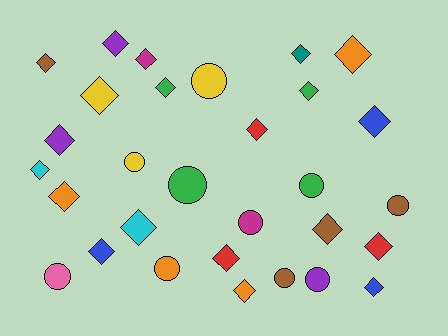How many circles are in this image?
There are 10 circles.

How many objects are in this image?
There are 30 objects.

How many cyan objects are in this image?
There are 2 cyan objects.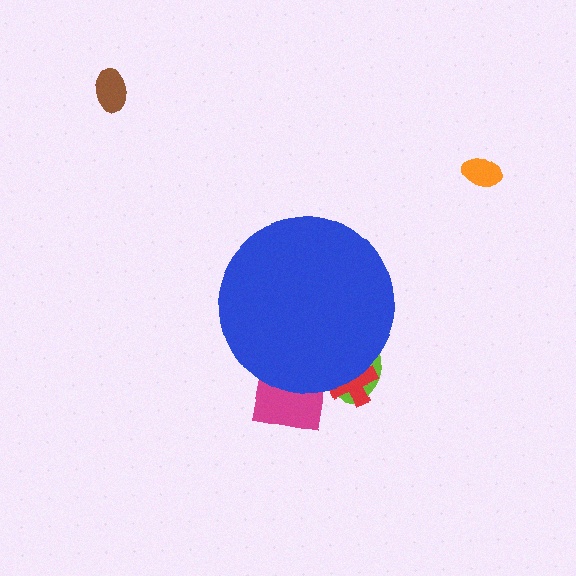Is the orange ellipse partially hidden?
No, the orange ellipse is fully visible.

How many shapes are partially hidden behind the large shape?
3 shapes are partially hidden.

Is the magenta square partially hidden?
Yes, the magenta square is partially hidden behind the blue circle.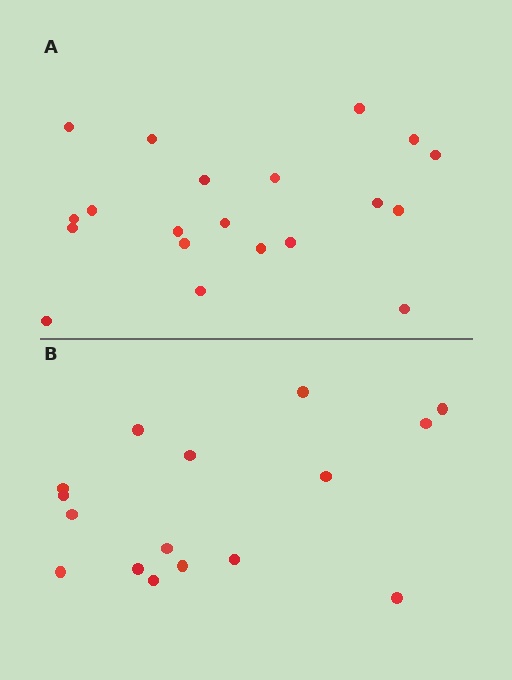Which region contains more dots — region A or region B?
Region A (the top region) has more dots.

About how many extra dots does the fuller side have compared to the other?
Region A has about 4 more dots than region B.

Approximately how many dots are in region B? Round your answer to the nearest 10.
About 20 dots. (The exact count is 16, which rounds to 20.)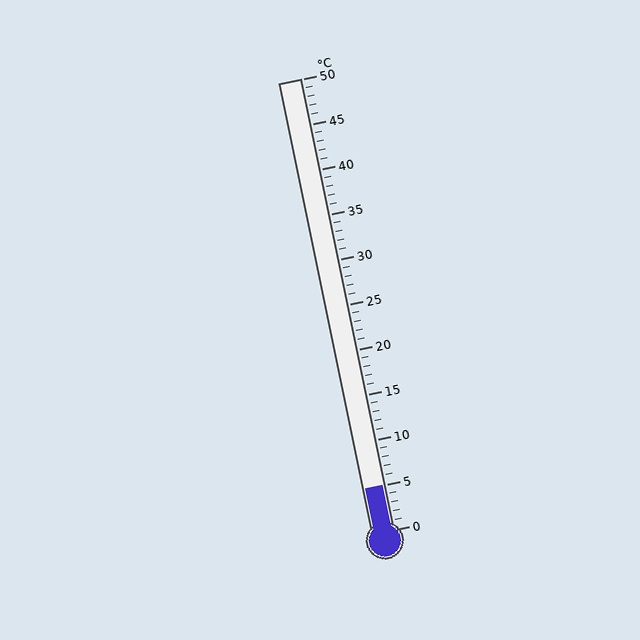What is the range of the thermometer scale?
The thermometer scale ranges from 0°C to 50°C.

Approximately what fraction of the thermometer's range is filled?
The thermometer is filled to approximately 10% of its range.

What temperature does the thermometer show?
The thermometer shows approximately 5°C.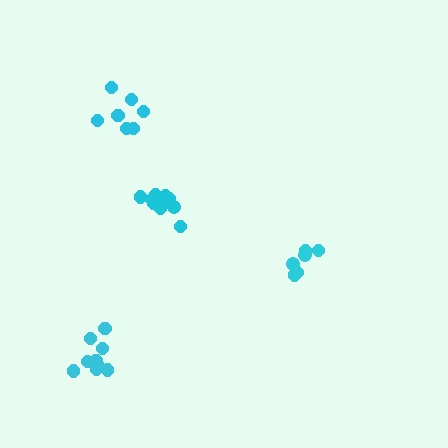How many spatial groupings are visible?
There are 4 spatial groupings.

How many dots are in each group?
Group 1: 6 dots, Group 2: 7 dots, Group 3: 11 dots, Group 4: 9 dots (33 total).